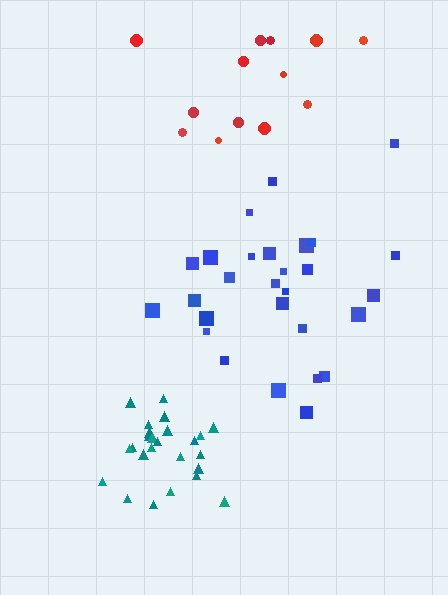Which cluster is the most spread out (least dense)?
Red.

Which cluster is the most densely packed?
Teal.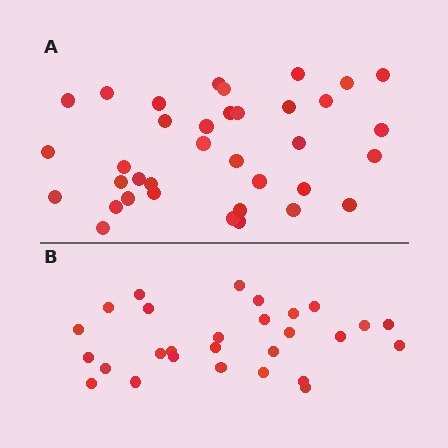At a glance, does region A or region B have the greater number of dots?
Region A (the top region) has more dots.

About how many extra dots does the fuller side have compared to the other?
Region A has roughly 8 or so more dots than region B.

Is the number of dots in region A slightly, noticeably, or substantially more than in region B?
Region A has noticeably more, but not dramatically so. The ratio is roughly 1.3 to 1.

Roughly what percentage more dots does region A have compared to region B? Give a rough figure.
About 30% more.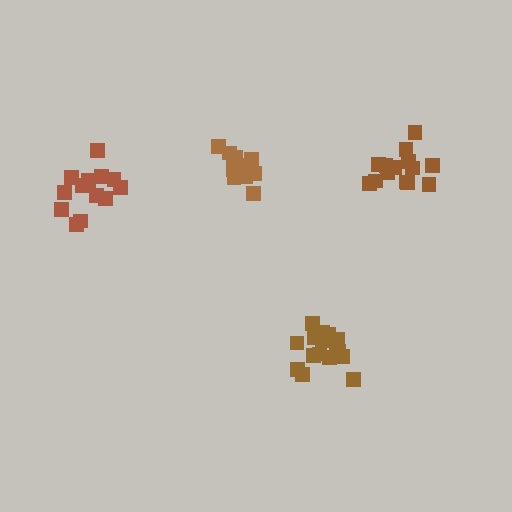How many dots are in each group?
Group 1: 18 dots, Group 2: 14 dots, Group 3: 12 dots, Group 4: 14 dots (58 total).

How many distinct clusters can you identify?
There are 4 distinct clusters.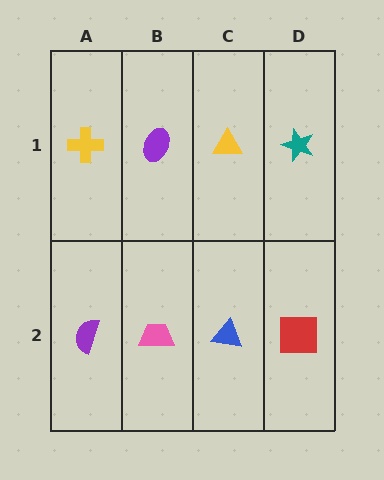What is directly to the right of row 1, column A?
A purple ellipse.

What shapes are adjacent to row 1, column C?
A blue triangle (row 2, column C), a purple ellipse (row 1, column B), a teal star (row 1, column D).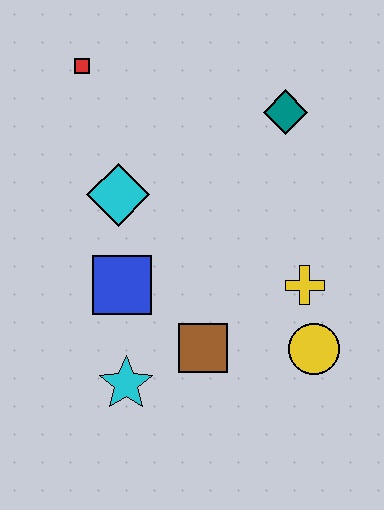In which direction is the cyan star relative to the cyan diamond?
The cyan star is below the cyan diamond.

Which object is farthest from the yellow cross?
The red square is farthest from the yellow cross.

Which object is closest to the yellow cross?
The yellow circle is closest to the yellow cross.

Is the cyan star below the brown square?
Yes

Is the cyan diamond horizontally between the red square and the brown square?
Yes